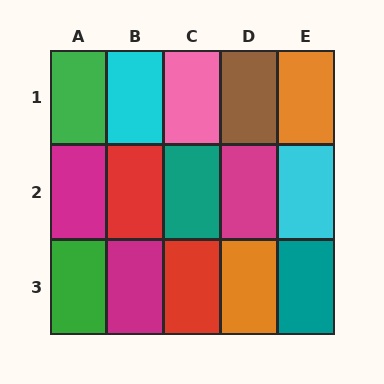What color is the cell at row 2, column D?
Magenta.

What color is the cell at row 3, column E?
Teal.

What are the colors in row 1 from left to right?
Green, cyan, pink, brown, orange.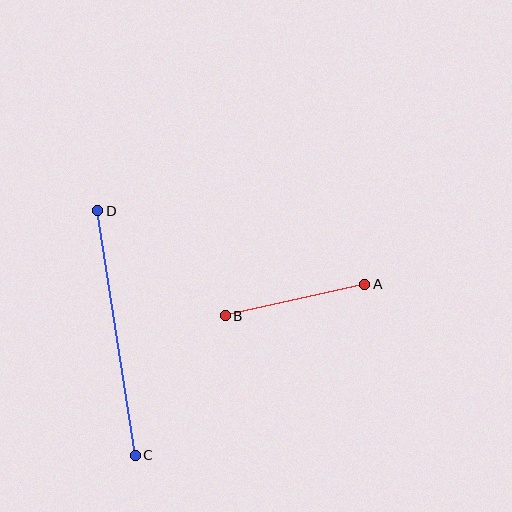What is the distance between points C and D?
The distance is approximately 248 pixels.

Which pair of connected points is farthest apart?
Points C and D are farthest apart.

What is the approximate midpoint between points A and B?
The midpoint is at approximately (295, 300) pixels.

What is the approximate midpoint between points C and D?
The midpoint is at approximately (116, 333) pixels.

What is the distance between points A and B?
The distance is approximately 143 pixels.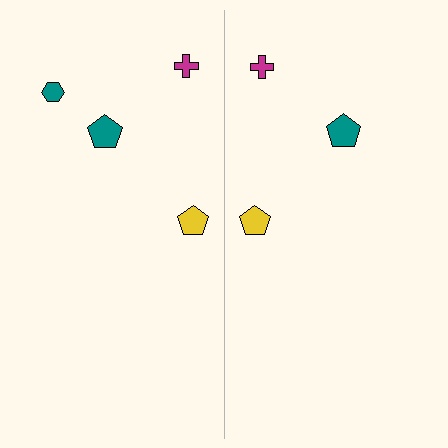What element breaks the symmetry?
A teal hexagon is missing from the right side.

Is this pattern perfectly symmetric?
No, the pattern is not perfectly symmetric. A teal hexagon is missing from the right side.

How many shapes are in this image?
There are 7 shapes in this image.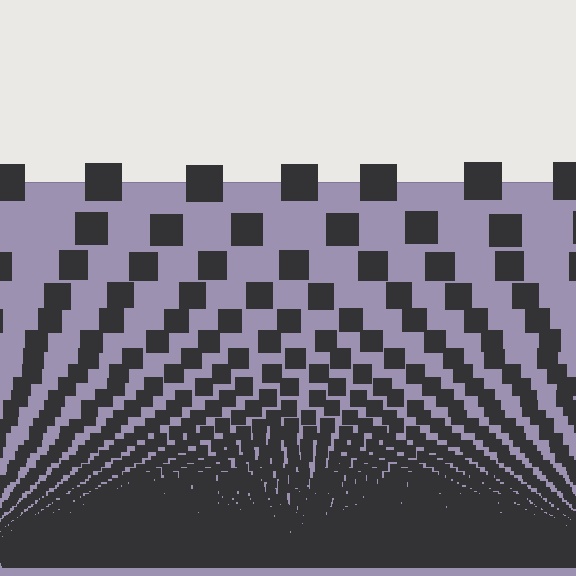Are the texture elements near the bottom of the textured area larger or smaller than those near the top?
Smaller. The gradient is inverted — elements near the bottom are smaller and denser.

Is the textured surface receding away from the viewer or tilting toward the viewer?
The surface appears to tilt toward the viewer. Texture elements get larger and sparser toward the top.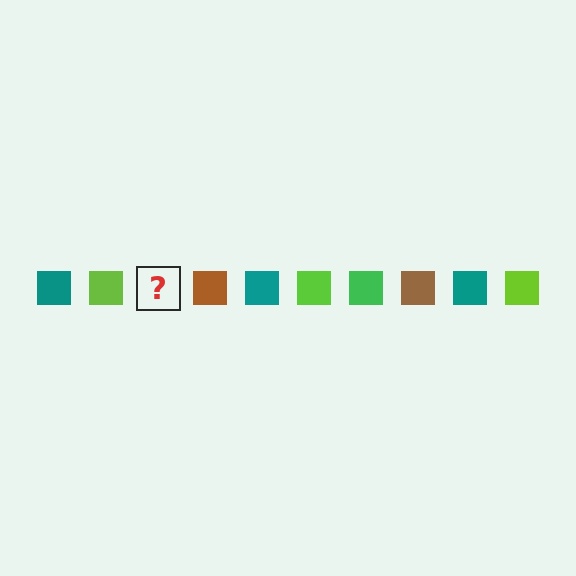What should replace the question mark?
The question mark should be replaced with a green square.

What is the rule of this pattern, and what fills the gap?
The rule is that the pattern cycles through teal, lime, green, brown squares. The gap should be filled with a green square.